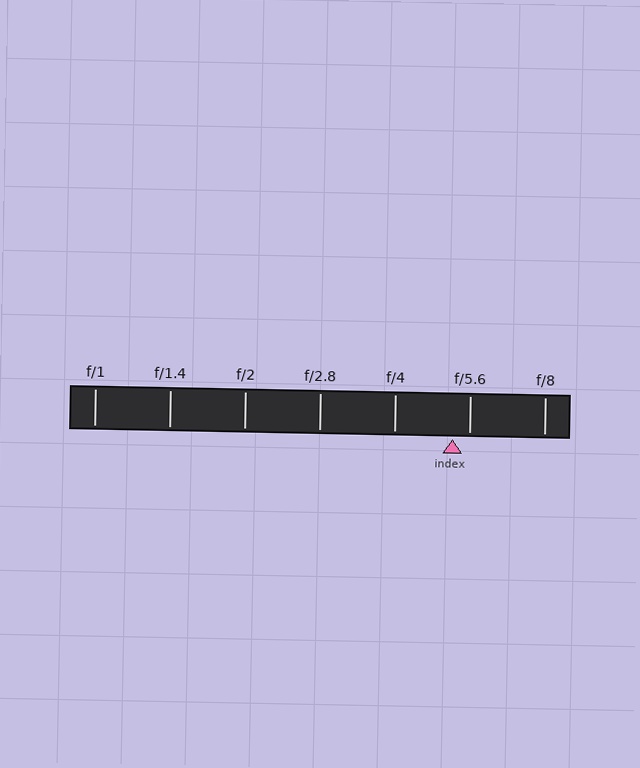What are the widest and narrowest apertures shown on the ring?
The widest aperture shown is f/1 and the narrowest is f/8.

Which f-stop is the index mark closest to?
The index mark is closest to f/5.6.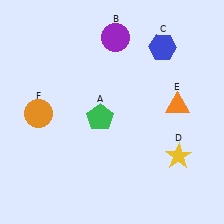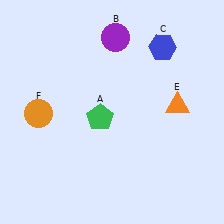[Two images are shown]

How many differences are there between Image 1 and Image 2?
There is 1 difference between the two images.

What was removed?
The yellow star (D) was removed in Image 2.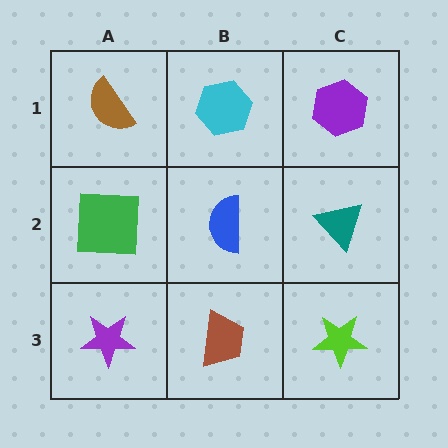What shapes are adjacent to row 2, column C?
A purple hexagon (row 1, column C), a lime star (row 3, column C), a blue semicircle (row 2, column B).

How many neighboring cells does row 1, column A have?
2.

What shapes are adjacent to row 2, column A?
A brown semicircle (row 1, column A), a purple star (row 3, column A), a blue semicircle (row 2, column B).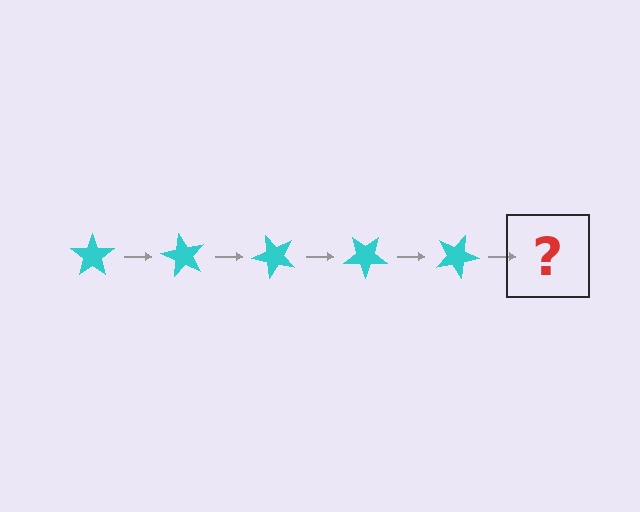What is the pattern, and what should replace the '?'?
The pattern is that the star rotates 60 degrees each step. The '?' should be a cyan star rotated 300 degrees.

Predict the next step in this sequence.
The next step is a cyan star rotated 300 degrees.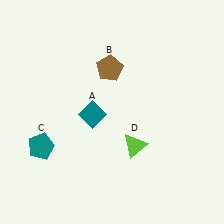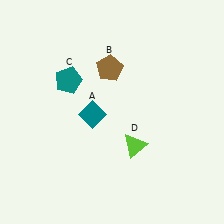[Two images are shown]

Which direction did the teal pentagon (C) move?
The teal pentagon (C) moved up.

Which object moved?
The teal pentagon (C) moved up.